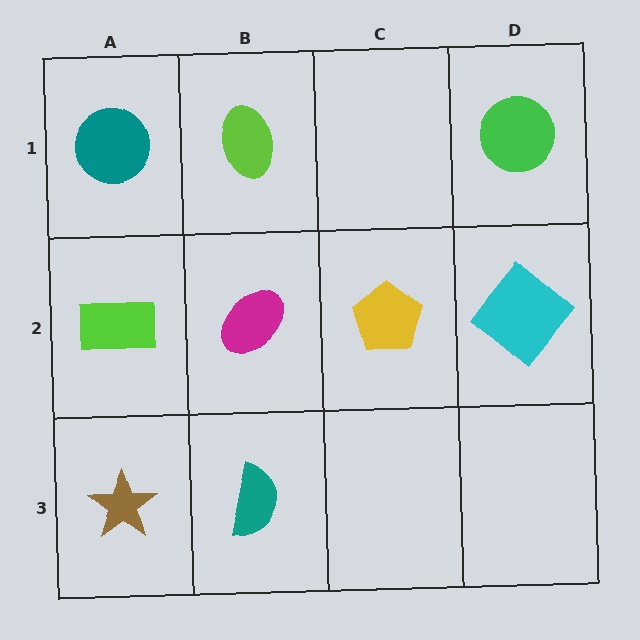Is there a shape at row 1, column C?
No, that cell is empty.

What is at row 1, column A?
A teal circle.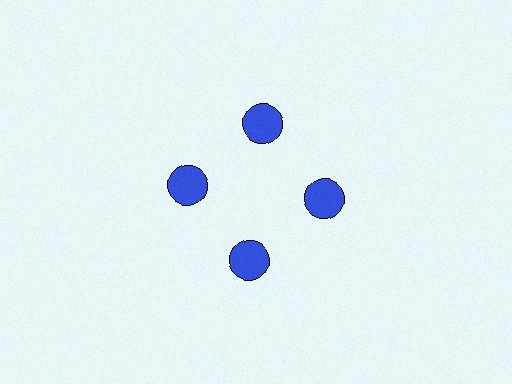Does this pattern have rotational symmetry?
Yes, this pattern has 4-fold rotational symmetry. It looks the same after rotating 90 degrees around the center.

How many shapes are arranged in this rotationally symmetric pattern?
There are 4 shapes, arranged in 4 groups of 1.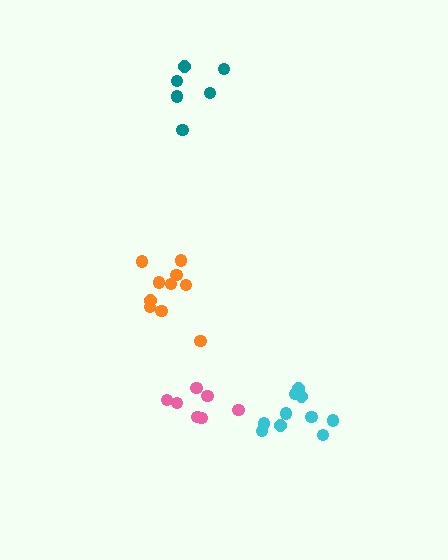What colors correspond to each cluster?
The clusters are colored: cyan, pink, orange, teal.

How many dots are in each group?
Group 1: 10 dots, Group 2: 7 dots, Group 3: 10 dots, Group 4: 6 dots (33 total).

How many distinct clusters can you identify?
There are 4 distinct clusters.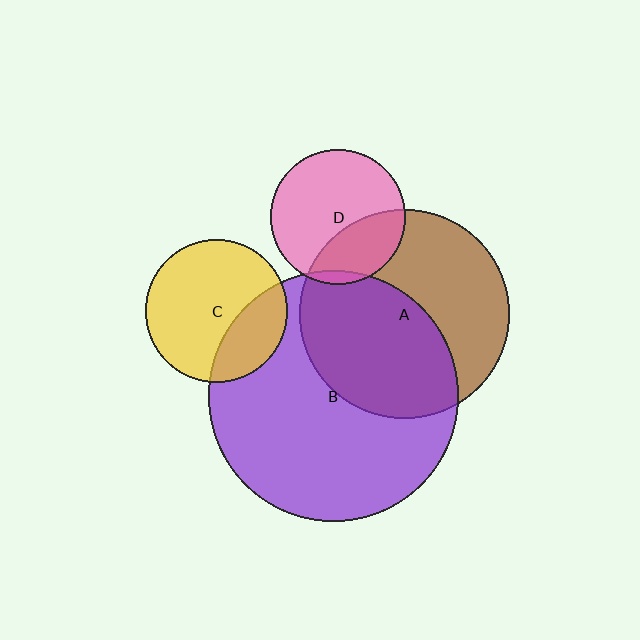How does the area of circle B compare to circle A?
Approximately 1.4 times.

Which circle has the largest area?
Circle B (purple).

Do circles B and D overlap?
Yes.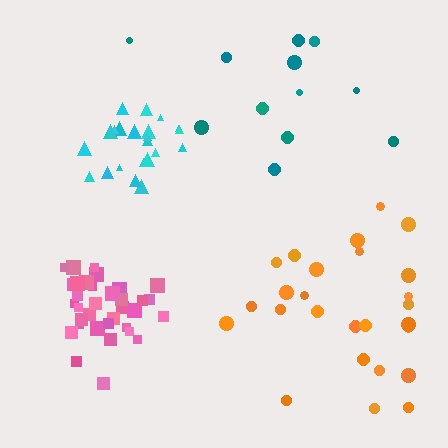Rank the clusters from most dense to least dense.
pink, cyan, orange, teal.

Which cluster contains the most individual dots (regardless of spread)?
Pink (34).